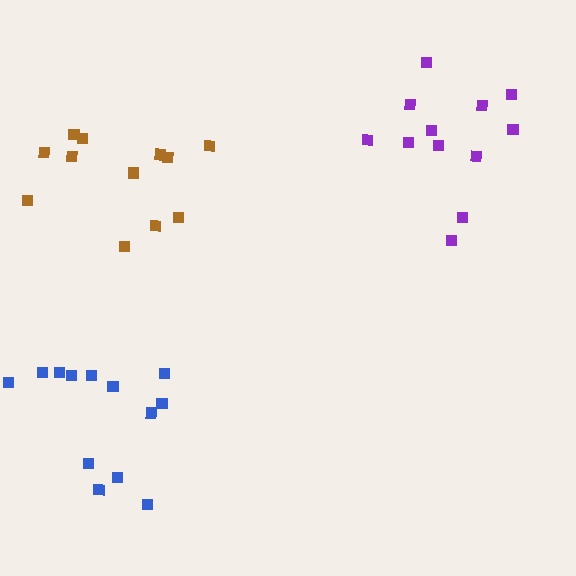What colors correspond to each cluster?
The clusters are colored: blue, purple, brown.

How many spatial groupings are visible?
There are 3 spatial groupings.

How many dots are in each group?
Group 1: 13 dots, Group 2: 12 dots, Group 3: 12 dots (37 total).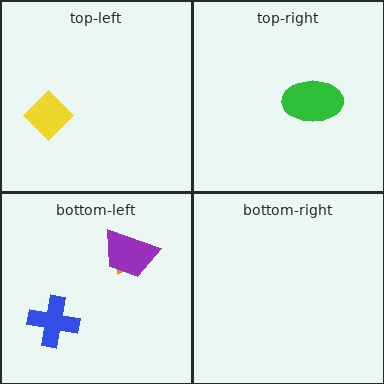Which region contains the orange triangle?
The bottom-left region.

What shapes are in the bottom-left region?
The orange triangle, the blue cross, the purple trapezoid.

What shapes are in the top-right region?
The green ellipse.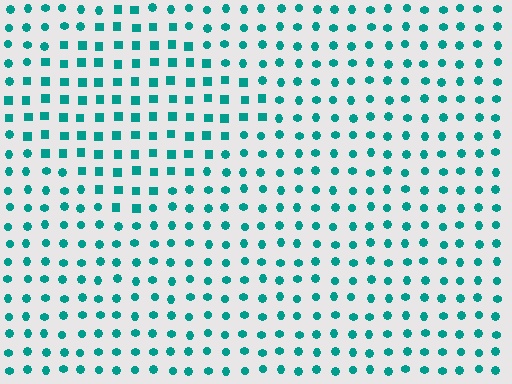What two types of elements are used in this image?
The image uses squares inside the diamond region and circles outside it.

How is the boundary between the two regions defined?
The boundary is defined by a change in element shape: squares inside vs. circles outside. All elements share the same color and spacing.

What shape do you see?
I see a diamond.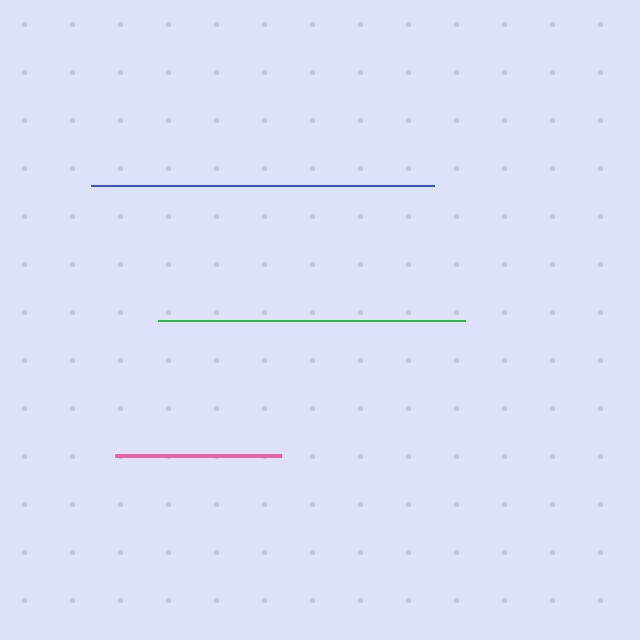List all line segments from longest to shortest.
From longest to shortest: blue, green, pink.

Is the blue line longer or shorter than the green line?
The blue line is longer than the green line.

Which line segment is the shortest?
The pink line is the shortest at approximately 166 pixels.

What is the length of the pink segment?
The pink segment is approximately 166 pixels long.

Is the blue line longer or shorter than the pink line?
The blue line is longer than the pink line.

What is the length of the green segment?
The green segment is approximately 307 pixels long.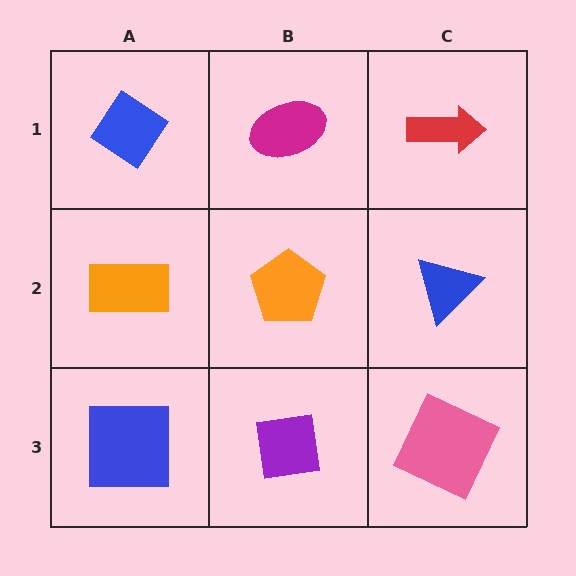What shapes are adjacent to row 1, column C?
A blue triangle (row 2, column C), a magenta ellipse (row 1, column B).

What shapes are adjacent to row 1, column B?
An orange pentagon (row 2, column B), a blue diamond (row 1, column A), a red arrow (row 1, column C).